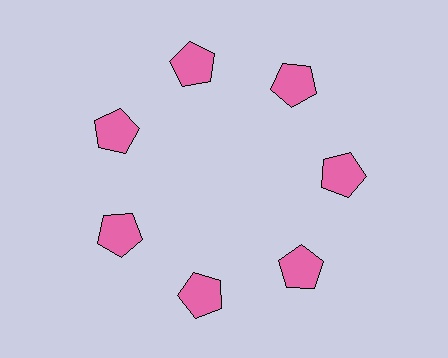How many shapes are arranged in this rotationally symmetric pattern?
There are 7 shapes, arranged in 7 groups of 1.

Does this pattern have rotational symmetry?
Yes, this pattern has 7-fold rotational symmetry. It looks the same after rotating 51 degrees around the center.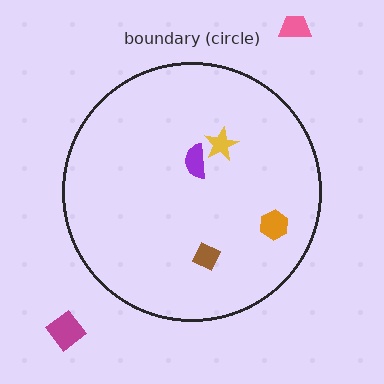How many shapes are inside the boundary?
4 inside, 2 outside.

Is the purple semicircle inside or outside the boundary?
Inside.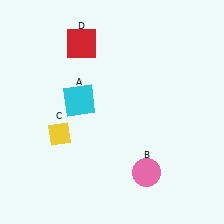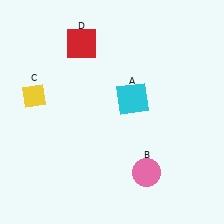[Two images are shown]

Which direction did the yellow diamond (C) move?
The yellow diamond (C) moved up.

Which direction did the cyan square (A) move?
The cyan square (A) moved right.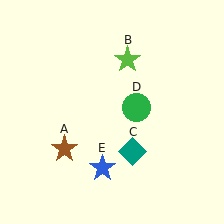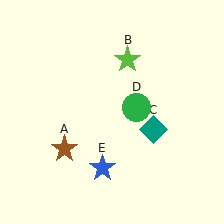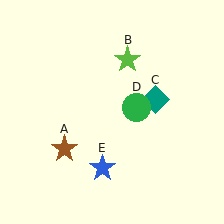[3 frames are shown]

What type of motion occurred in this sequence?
The teal diamond (object C) rotated counterclockwise around the center of the scene.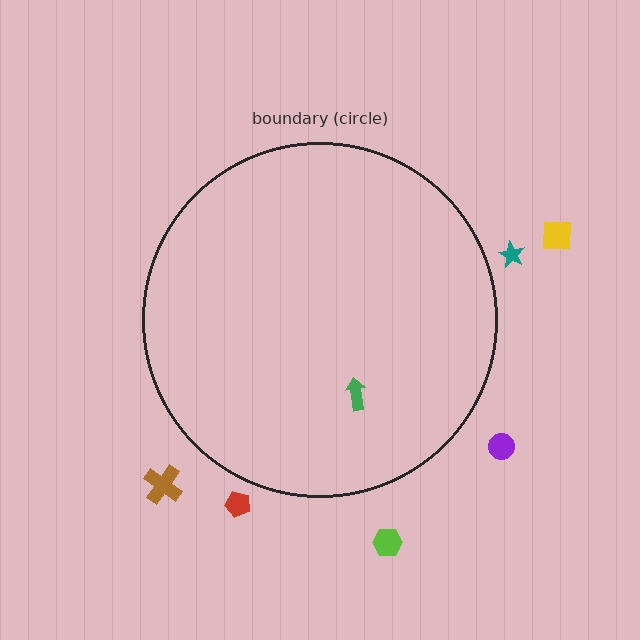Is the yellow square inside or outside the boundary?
Outside.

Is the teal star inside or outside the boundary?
Outside.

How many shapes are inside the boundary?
1 inside, 6 outside.